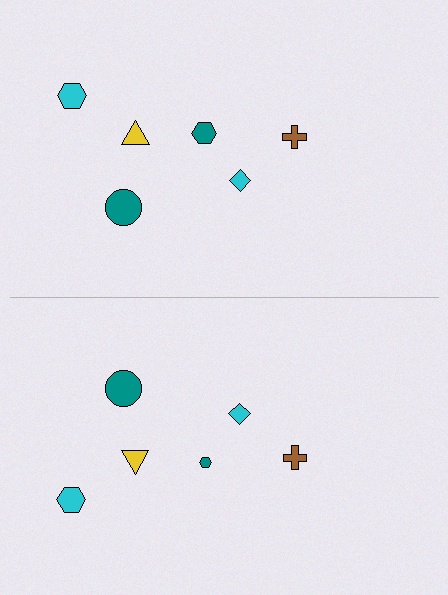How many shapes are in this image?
There are 12 shapes in this image.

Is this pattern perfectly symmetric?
No, the pattern is not perfectly symmetric. The teal hexagon on the bottom side has a different size than its mirror counterpart.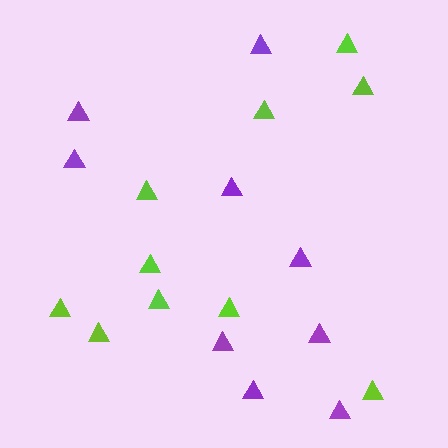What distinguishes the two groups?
There are 2 groups: one group of purple triangles (9) and one group of lime triangles (10).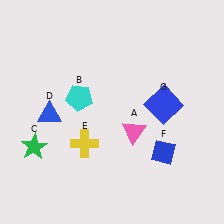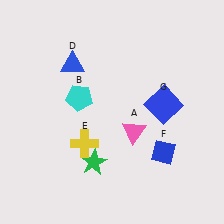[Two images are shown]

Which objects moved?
The objects that moved are: the green star (C), the blue triangle (D).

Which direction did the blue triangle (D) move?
The blue triangle (D) moved up.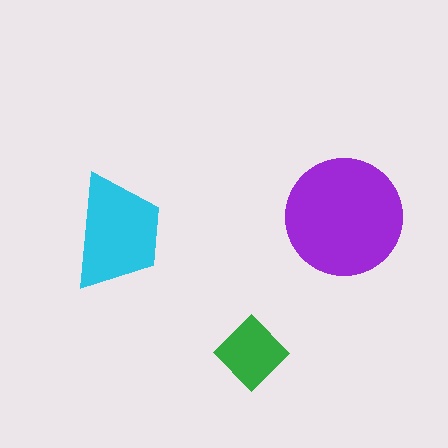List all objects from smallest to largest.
The green diamond, the cyan trapezoid, the purple circle.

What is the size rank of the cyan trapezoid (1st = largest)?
2nd.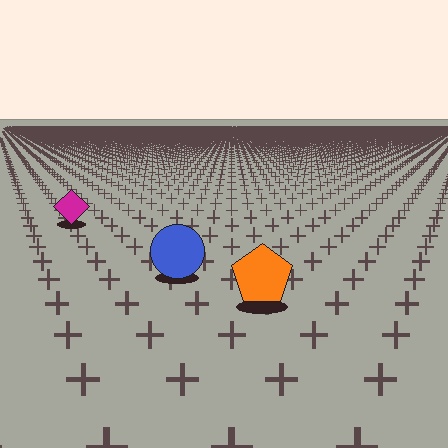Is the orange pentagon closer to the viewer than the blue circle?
Yes. The orange pentagon is closer — you can tell from the texture gradient: the ground texture is coarser near it.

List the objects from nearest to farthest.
From nearest to farthest: the orange pentagon, the blue circle, the magenta diamond.